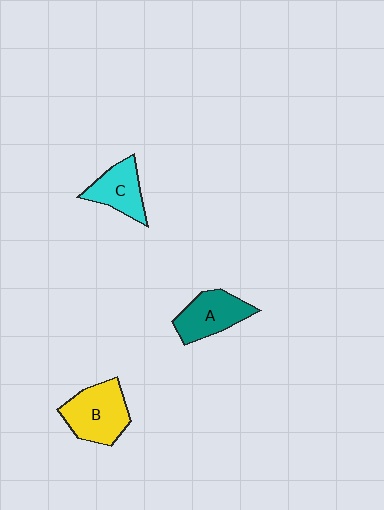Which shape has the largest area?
Shape B (yellow).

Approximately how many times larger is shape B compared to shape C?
Approximately 1.4 times.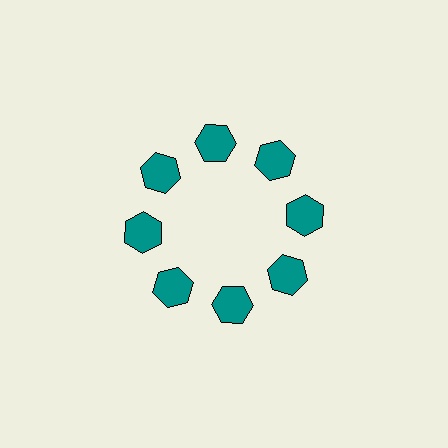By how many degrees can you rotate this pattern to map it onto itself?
The pattern maps onto itself every 45 degrees of rotation.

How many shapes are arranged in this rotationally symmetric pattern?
There are 8 shapes, arranged in 8 groups of 1.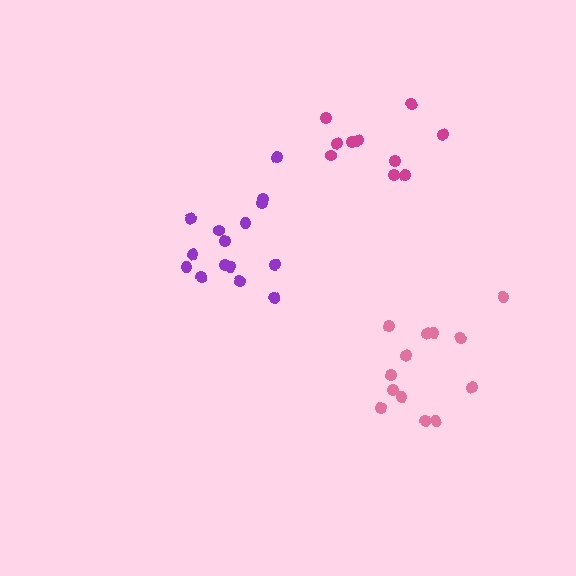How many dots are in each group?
Group 1: 15 dots, Group 2: 13 dots, Group 3: 10 dots (38 total).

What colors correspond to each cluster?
The clusters are colored: purple, pink, magenta.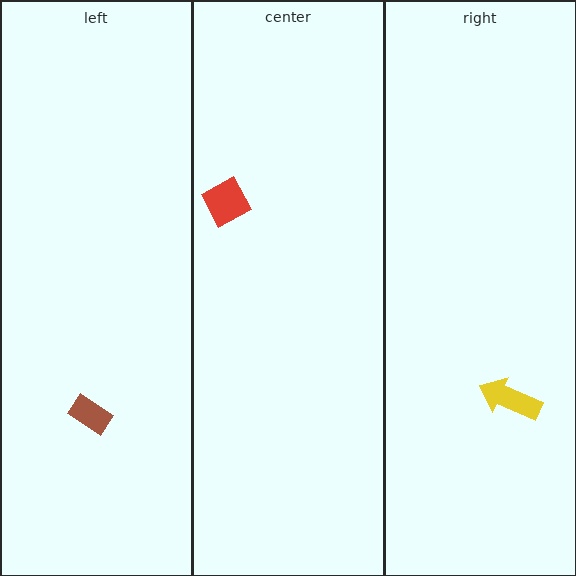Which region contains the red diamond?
The center region.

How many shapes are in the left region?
1.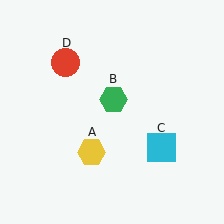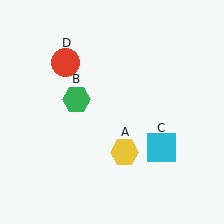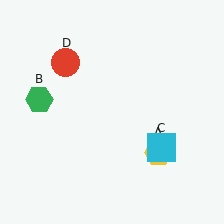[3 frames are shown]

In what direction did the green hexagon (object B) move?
The green hexagon (object B) moved left.